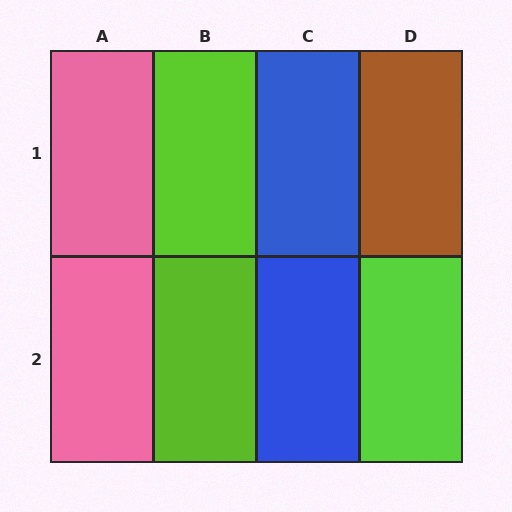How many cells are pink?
2 cells are pink.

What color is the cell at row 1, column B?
Lime.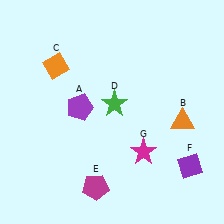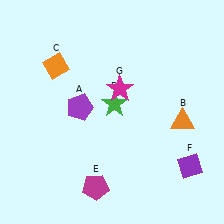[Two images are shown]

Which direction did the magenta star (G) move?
The magenta star (G) moved up.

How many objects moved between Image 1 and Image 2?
1 object moved between the two images.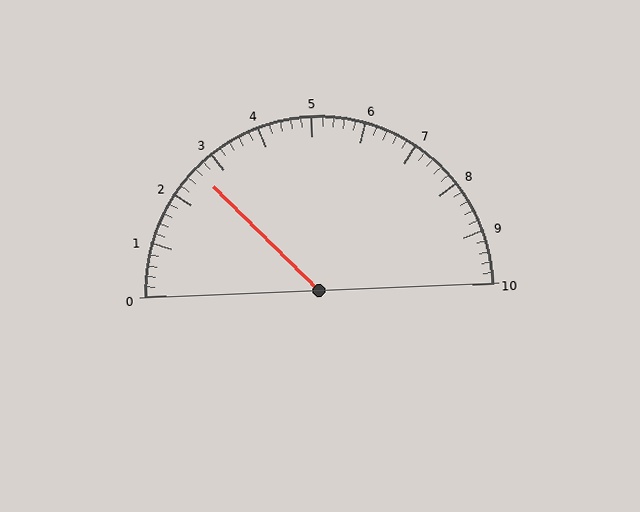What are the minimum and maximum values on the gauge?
The gauge ranges from 0 to 10.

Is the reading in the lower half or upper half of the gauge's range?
The reading is in the lower half of the range (0 to 10).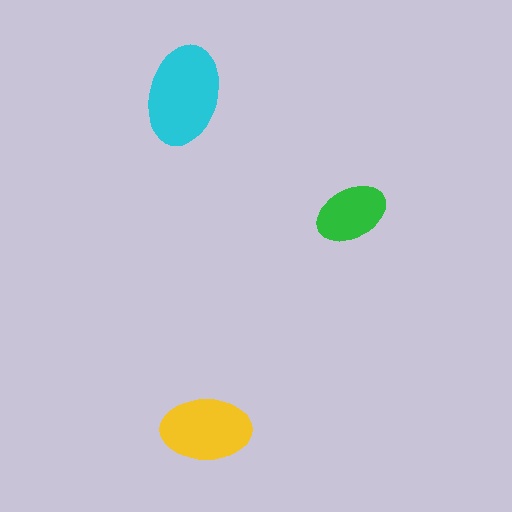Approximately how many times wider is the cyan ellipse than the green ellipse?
About 1.5 times wider.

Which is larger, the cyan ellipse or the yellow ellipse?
The cyan one.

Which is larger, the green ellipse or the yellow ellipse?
The yellow one.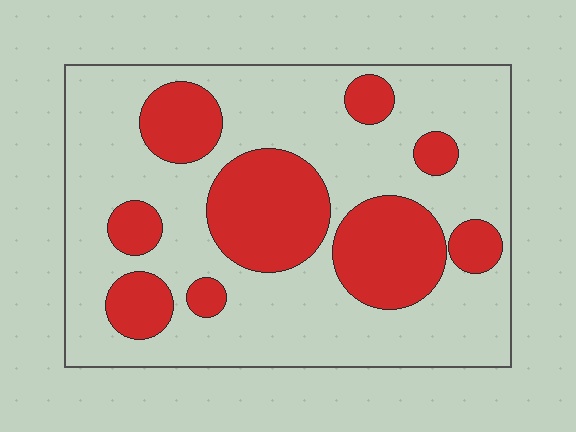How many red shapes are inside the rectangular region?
9.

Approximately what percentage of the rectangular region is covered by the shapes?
Approximately 30%.